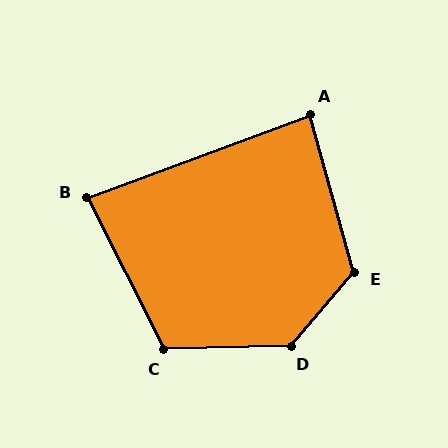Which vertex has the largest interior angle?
D, at approximately 132 degrees.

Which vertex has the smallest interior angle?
B, at approximately 84 degrees.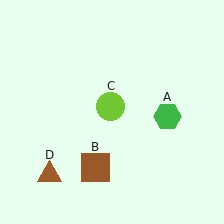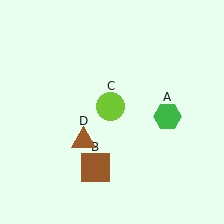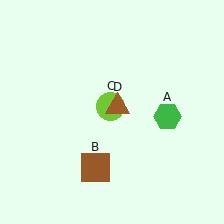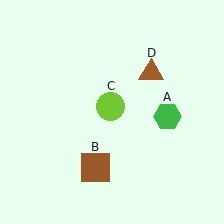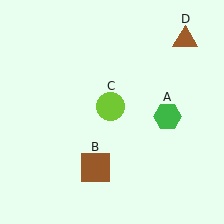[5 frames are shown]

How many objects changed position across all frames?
1 object changed position: brown triangle (object D).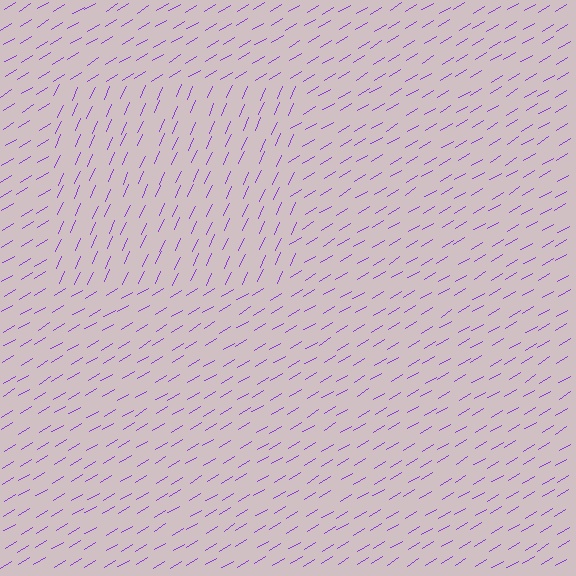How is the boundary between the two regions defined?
The boundary is defined purely by a change in line orientation (approximately 34 degrees difference). All lines are the same color and thickness.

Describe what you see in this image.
The image is filled with small purple line segments. A rectangle region in the image has lines oriented differently from the surrounding lines, creating a visible texture boundary.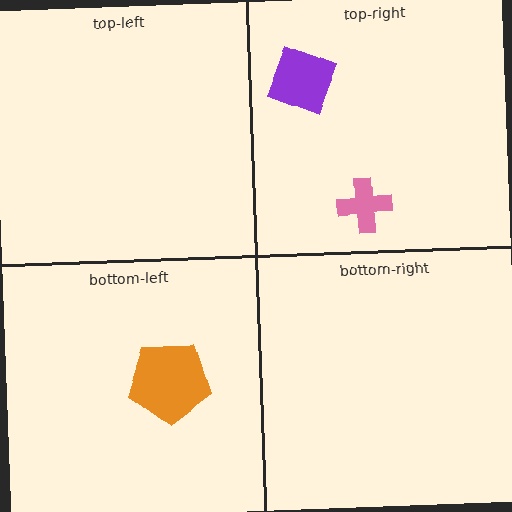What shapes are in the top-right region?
The purple diamond, the pink cross.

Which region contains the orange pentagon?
The bottom-left region.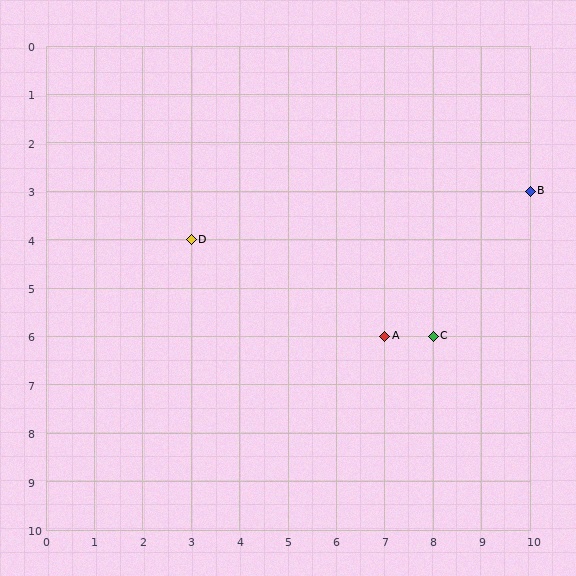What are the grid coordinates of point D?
Point D is at grid coordinates (3, 4).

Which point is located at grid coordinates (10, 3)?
Point B is at (10, 3).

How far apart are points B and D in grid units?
Points B and D are 7 columns and 1 row apart (about 7.1 grid units diagonally).